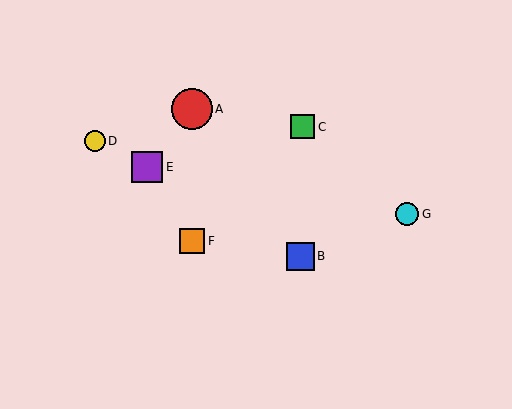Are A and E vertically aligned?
No, A is at x≈192 and E is at x≈147.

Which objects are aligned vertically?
Objects A, F are aligned vertically.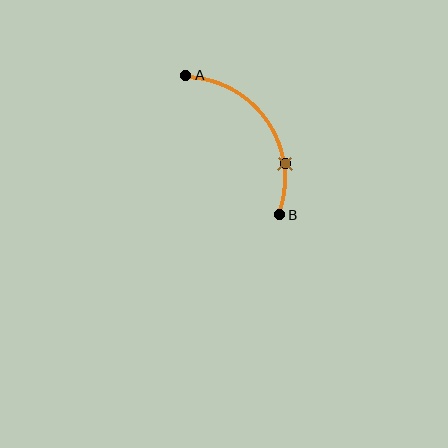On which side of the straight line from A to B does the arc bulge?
The arc bulges above and to the right of the straight line connecting A and B.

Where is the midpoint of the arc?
The arc midpoint is the point on the curve farthest from the straight line joining A and B. It sits above and to the right of that line.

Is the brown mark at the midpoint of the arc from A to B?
No. The brown mark lies on the arc but is closer to endpoint B. The arc midpoint would be at the point on the curve equidistant along the arc from both A and B.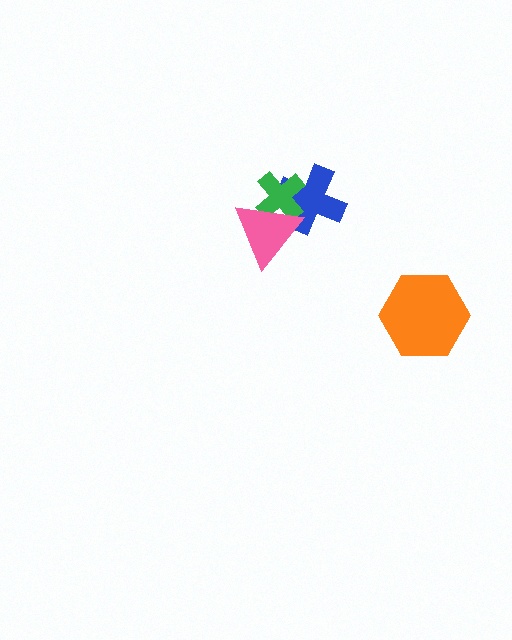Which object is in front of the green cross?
The pink triangle is in front of the green cross.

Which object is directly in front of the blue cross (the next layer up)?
The green cross is directly in front of the blue cross.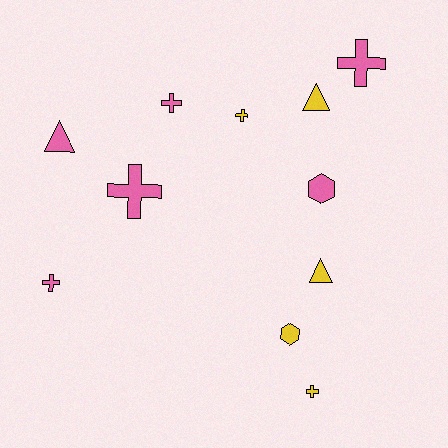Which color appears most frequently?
Pink, with 6 objects.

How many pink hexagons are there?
There is 1 pink hexagon.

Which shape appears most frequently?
Cross, with 6 objects.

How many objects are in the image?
There are 11 objects.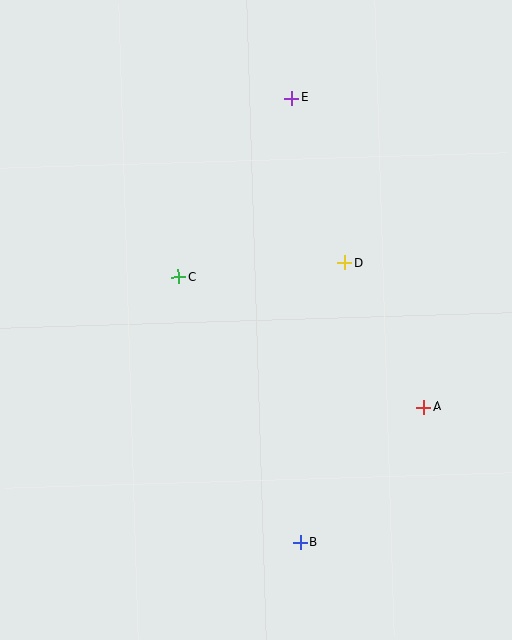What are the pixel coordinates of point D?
Point D is at (345, 263).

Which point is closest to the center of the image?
Point C at (178, 277) is closest to the center.